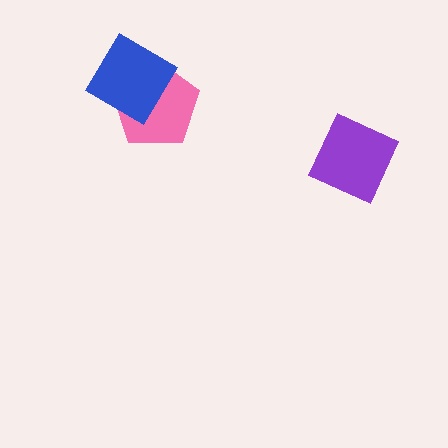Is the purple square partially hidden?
No, no other shape covers it.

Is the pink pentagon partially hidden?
Yes, it is partially covered by another shape.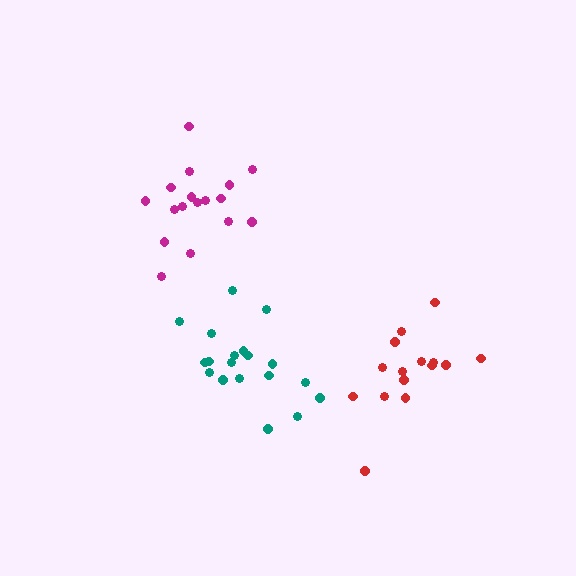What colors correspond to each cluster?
The clusters are colored: magenta, teal, red.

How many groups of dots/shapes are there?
There are 3 groups.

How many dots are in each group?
Group 1: 17 dots, Group 2: 19 dots, Group 3: 15 dots (51 total).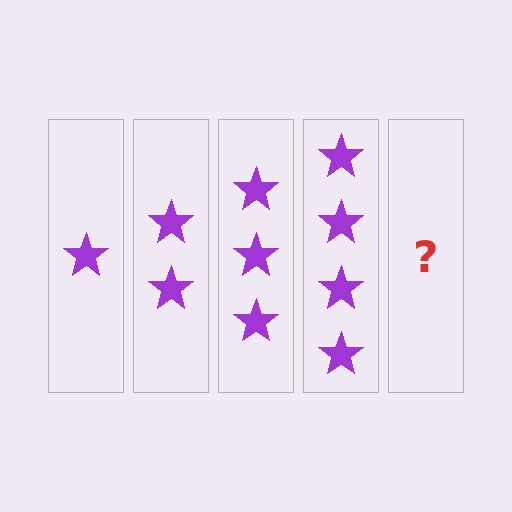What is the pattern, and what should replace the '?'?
The pattern is that each step adds one more star. The '?' should be 5 stars.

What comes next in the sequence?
The next element should be 5 stars.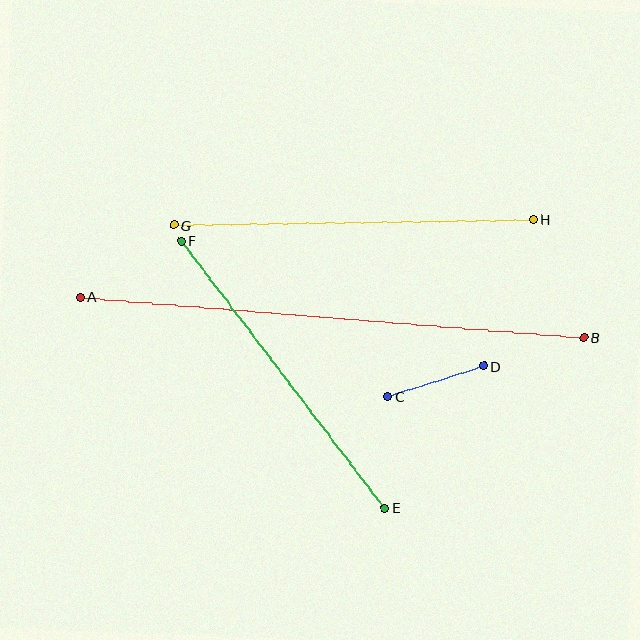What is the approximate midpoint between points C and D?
The midpoint is at approximately (436, 381) pixels.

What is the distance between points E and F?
The distance is approximately 336 pixels.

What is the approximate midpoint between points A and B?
The midpoint is at approximately (332, 317) pixels.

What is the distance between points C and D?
The distance is approximately 100 pixels.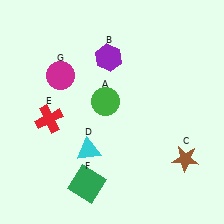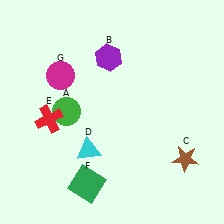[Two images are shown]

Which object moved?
The green circle (A) moved left.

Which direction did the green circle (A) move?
The green circle (A) moved left.